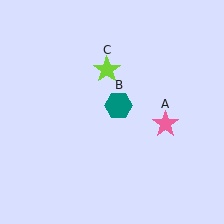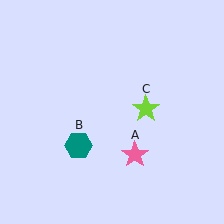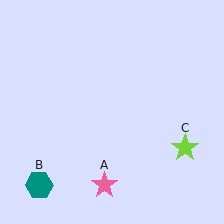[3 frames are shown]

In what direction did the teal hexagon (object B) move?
The teal hexagon (object B) moved down and to the left.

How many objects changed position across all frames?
3 objects changed position: pink star (object A), teal hexagon (object B), lime star (object C).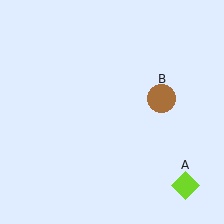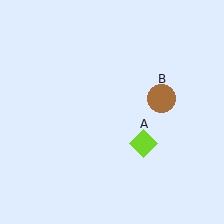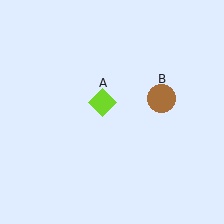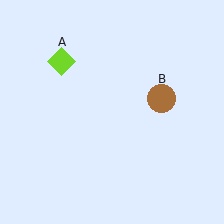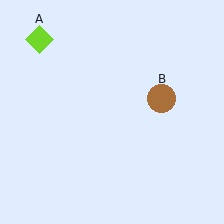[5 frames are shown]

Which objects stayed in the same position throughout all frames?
Brown circle (object B) remained stationary.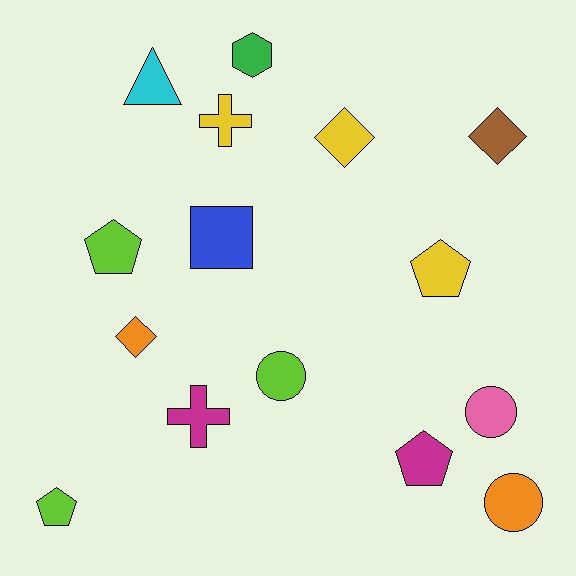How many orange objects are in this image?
There are 2 orange objects.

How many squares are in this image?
There is 1 square.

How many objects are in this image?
There are 15 objects.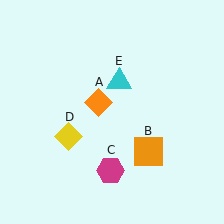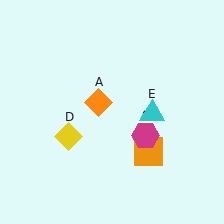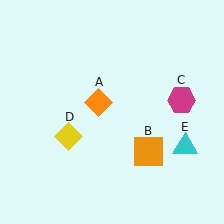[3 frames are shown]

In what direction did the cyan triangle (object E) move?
The cyan triangle (object E) moved down and to the right.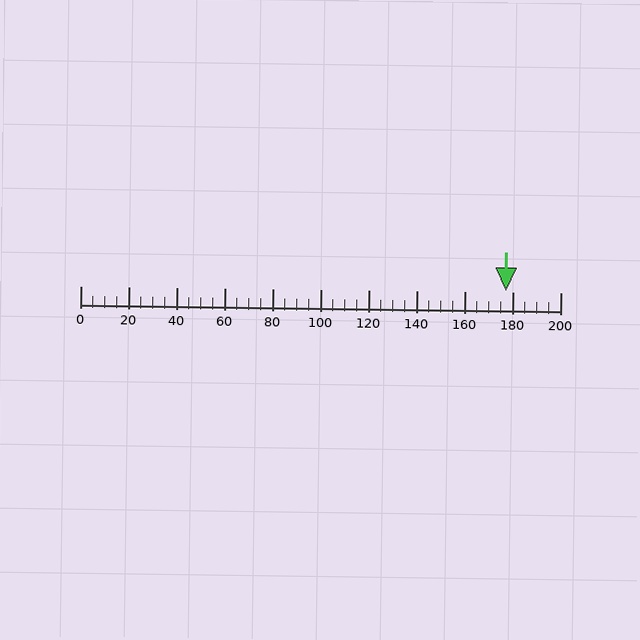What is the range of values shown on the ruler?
The ruler shows values from 0 to 200.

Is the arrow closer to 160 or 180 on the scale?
The arrow is closer to 180.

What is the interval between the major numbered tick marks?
The major tick marks are spaced 20 units apart.